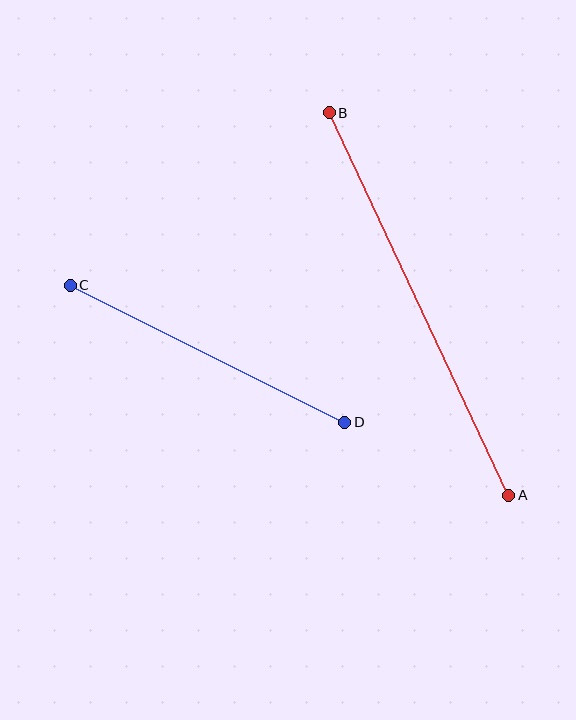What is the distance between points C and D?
The distance is approximately 306 pixels.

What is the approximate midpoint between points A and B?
The midpoint is at approximately (419, 304) pixels.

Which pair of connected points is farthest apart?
Points A and B are farthest apart.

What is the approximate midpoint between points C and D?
The midpoint is at approximately (208, 354) pixels.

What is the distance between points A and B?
The distance is approximately 422 pixels.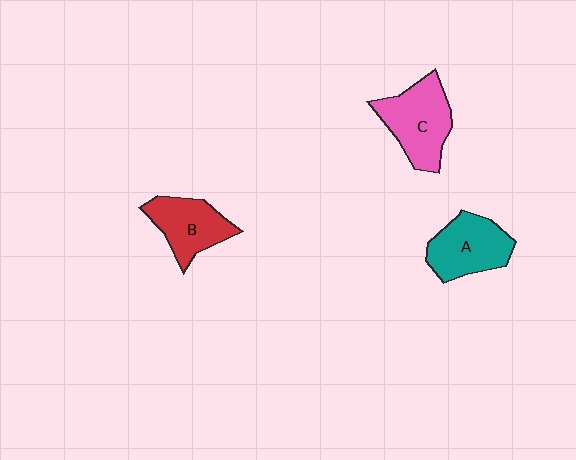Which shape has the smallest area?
Shape B (red).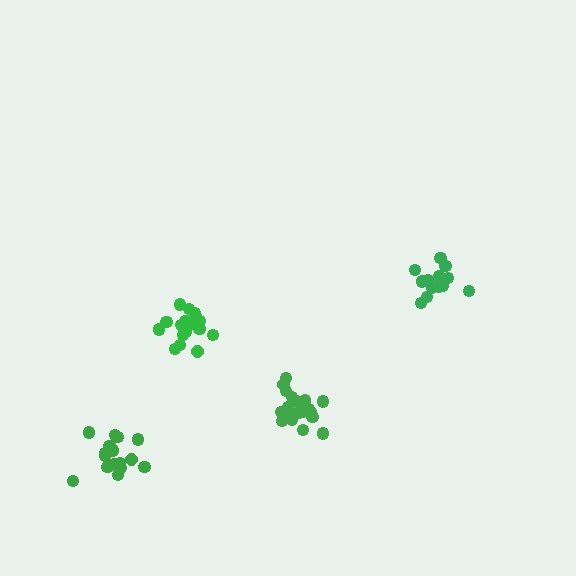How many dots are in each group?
Group 1: 18 dots, Group 2: 16 dots, Group 3: 15 dots, Group 4: 19 dots (68 total).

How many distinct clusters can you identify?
There are 4 distinct clusters.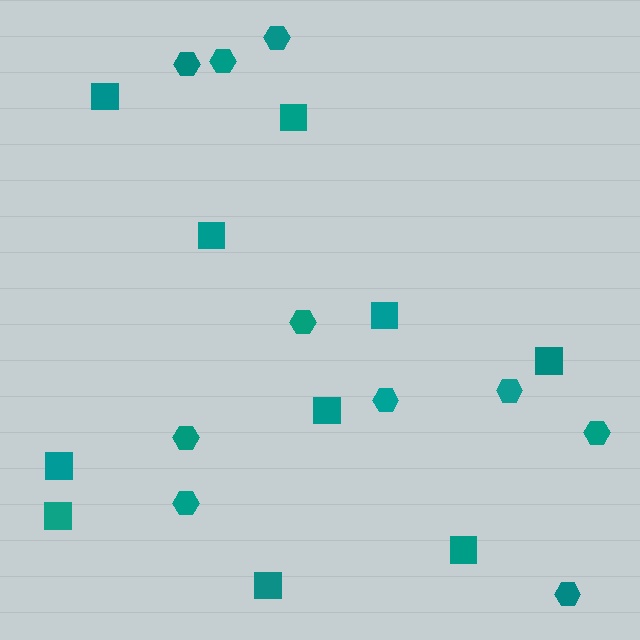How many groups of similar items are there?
There are 2 groups: one group of squares (10) and one group of hexagons (10).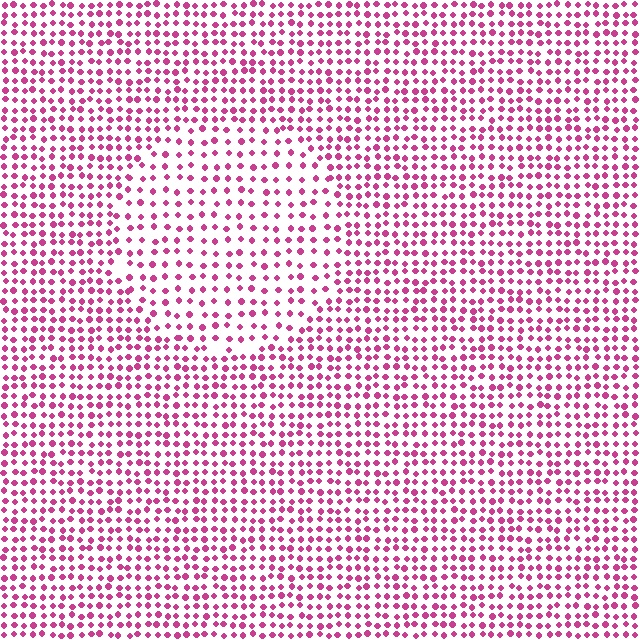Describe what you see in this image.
The image contains small magenta elements arranged at two different densities. A circle-shaped region is visible where the elements are less densely packed than the surrounding area.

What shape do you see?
I see a circle.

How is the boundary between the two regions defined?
The boundary is defined by a change in element density (approximately 1.7x ratio). All elements are the same color, size, and shape.